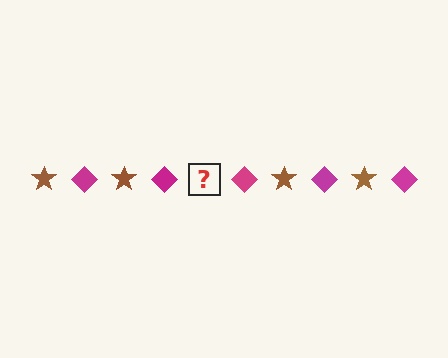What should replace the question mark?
The question mark should be replaced with a brown star.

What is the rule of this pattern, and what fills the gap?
The rule is that the pattern alternates between brown star and magenta diamond. The gap should be filled with a brown star.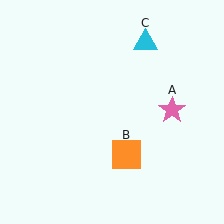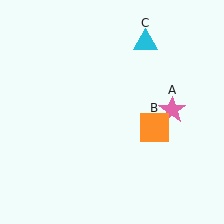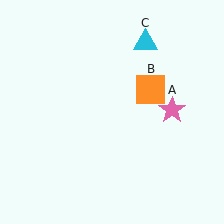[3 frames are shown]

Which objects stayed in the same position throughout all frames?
Pink star (object A) and cyan triangle (object C) remained stationary.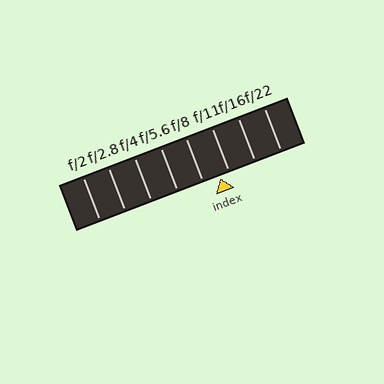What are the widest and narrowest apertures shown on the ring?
The widest aperture shown is f/2 and the narrowest is f/22.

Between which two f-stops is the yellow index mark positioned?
The index mark is between f/8 and f/11.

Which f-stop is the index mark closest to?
The index mark is closest to f/11.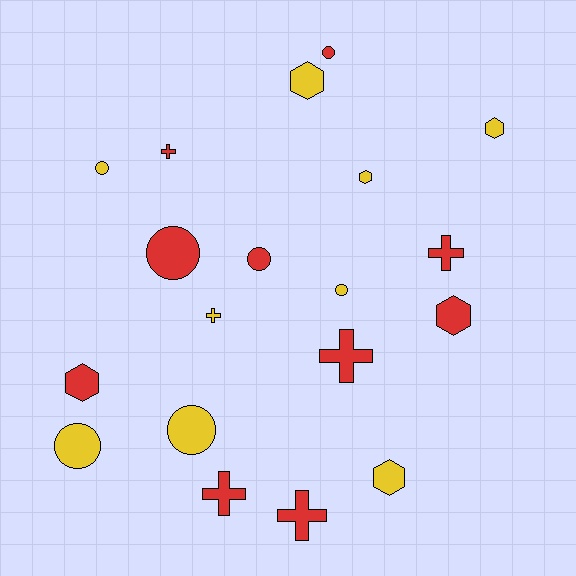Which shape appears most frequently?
Circle, with 7 objects.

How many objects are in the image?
There are 19 objects.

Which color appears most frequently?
Red, with 10 objects.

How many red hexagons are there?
There are 2 red hexagons.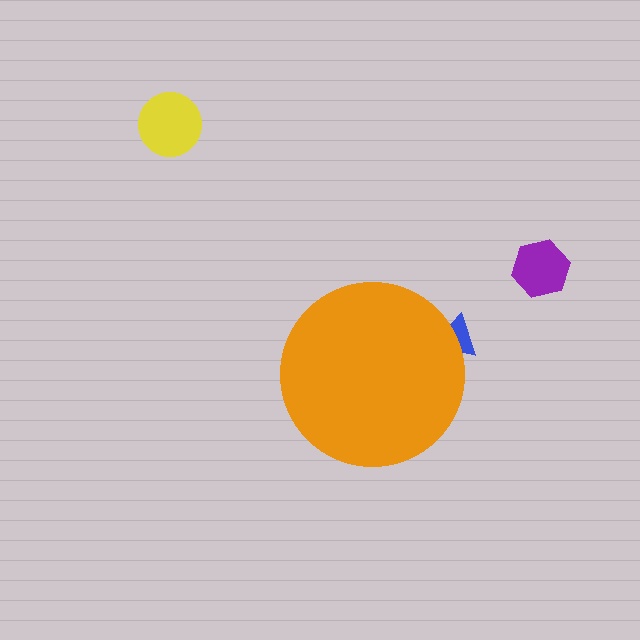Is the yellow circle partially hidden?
No, the yellow circle is fully visible.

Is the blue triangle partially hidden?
Yes, the blue triangle is partially hidden behind the orange circle.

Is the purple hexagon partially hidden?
No, the purple hexagon is fully visible.